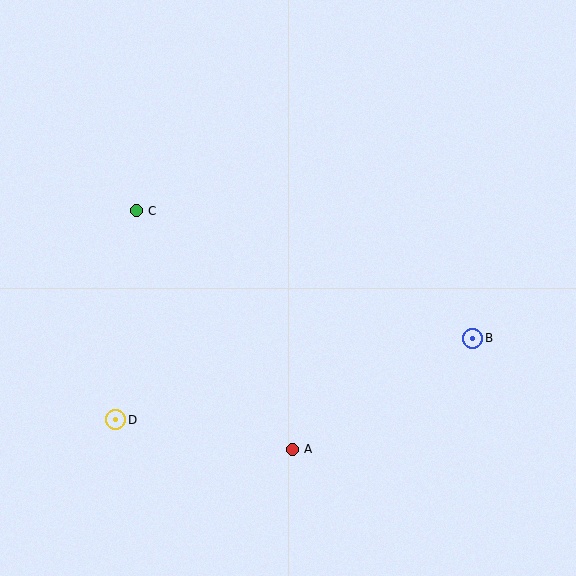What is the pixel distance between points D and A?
The distance between D and A is 179 pixels.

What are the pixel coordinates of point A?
Point A is at (292, 449).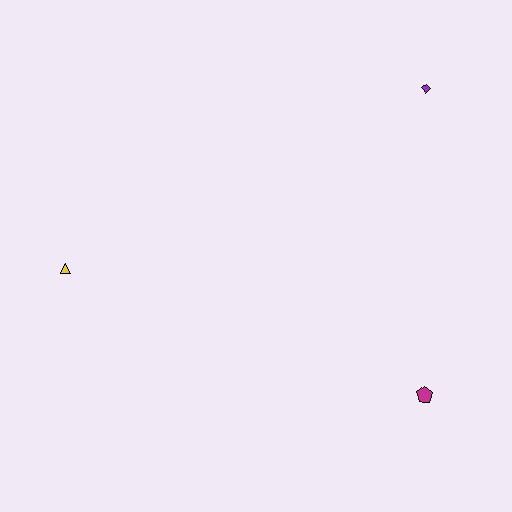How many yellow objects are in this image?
There is 1 yellow object.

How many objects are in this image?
There are 3 objects.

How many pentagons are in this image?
There is 1 pentagon.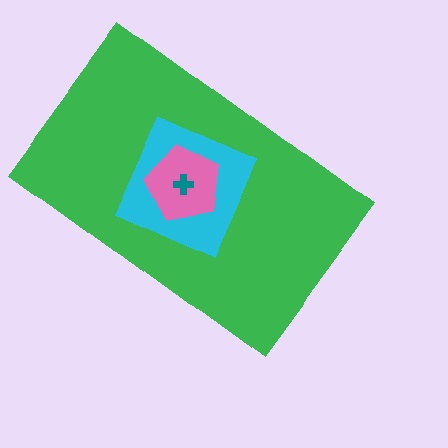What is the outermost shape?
The green rectangle.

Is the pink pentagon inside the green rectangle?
Yes.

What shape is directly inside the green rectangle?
The cyan diamond.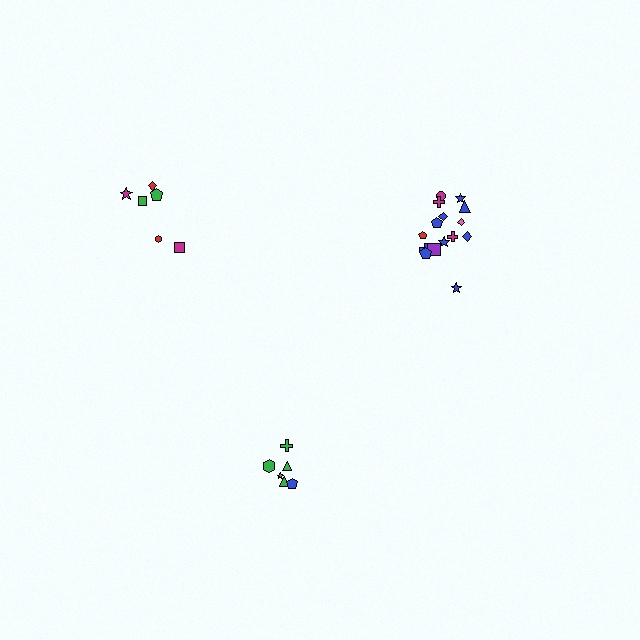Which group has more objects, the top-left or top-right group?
The top-right group.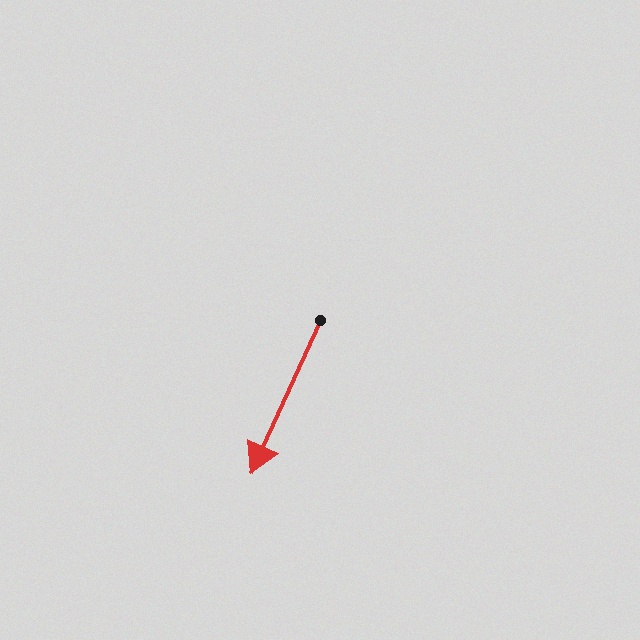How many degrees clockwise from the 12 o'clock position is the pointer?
Approximately 204 degrees.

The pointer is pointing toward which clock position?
Roughly 7 o'clock.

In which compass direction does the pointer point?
Southwest.